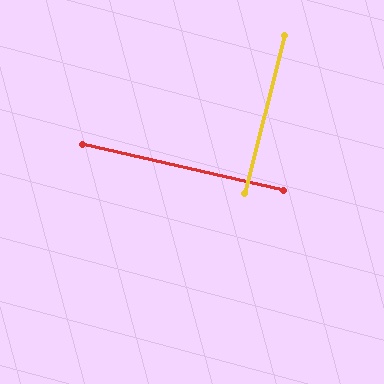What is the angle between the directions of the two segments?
Approximately 89 degrees.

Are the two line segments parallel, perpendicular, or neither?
Perpendicular — they meet at approximately 89°.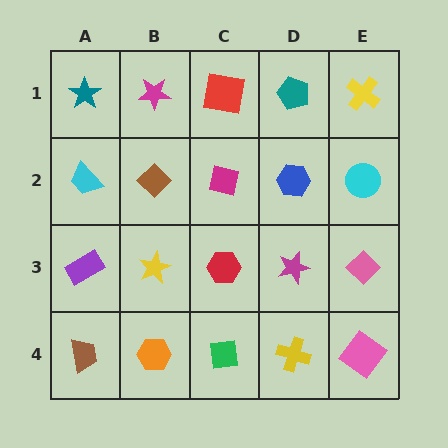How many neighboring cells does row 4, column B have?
3.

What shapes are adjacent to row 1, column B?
A brown diamond (row 2, column B), a teal star (row 1, column A), a red square (row 1, column C).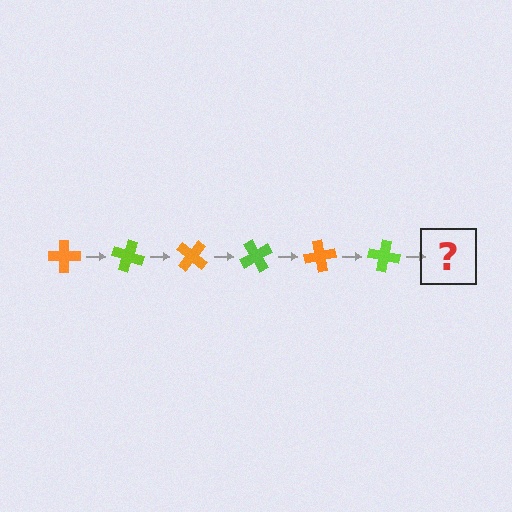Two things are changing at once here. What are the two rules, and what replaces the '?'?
The two rules are that it rotates 20 degrees each step and the color cycles through orange and lime. The '?' should be an orange cross, rotated 120 degrees from the start.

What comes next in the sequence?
The next element should be an orange cross, rotated 120 degrees from the start.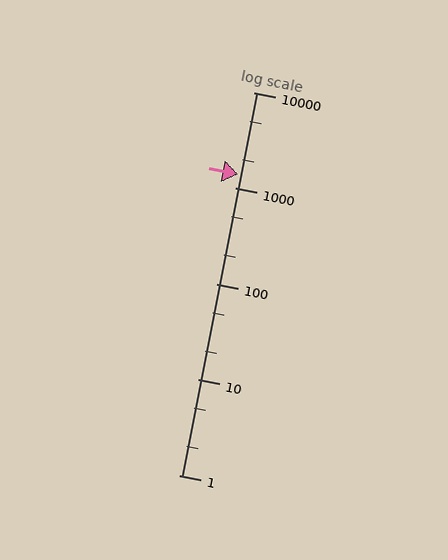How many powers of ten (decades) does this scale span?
The scale spans 4 decades, from 1 to 10000.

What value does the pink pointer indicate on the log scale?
The pointer indicates approximately 1400.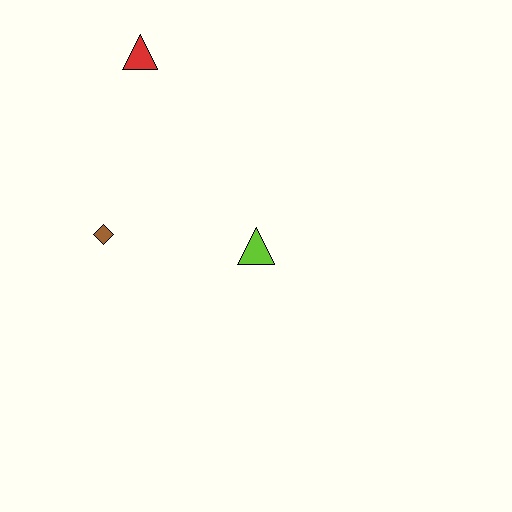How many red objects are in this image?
There is 1 red object.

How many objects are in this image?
There are 3 objects.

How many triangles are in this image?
There are 2 triangles.